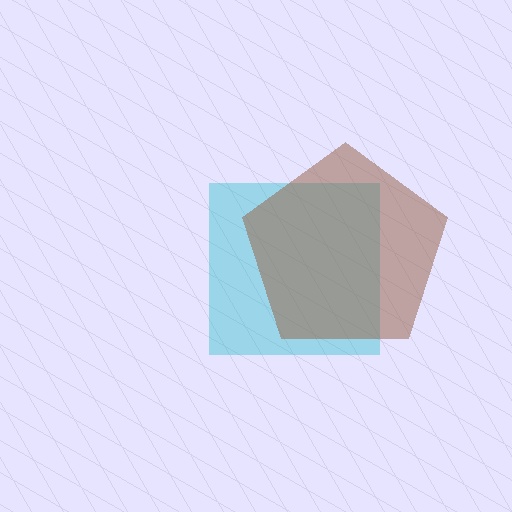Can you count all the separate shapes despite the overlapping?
Yes, there are 2 separate shapes.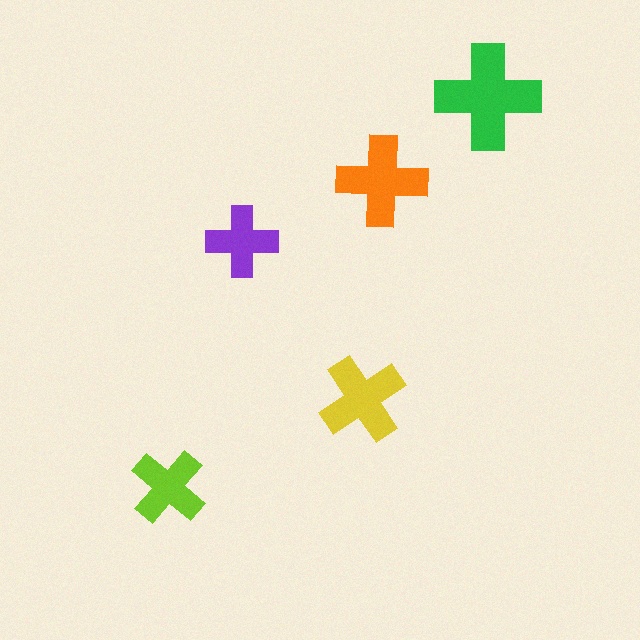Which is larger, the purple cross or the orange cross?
The orange one.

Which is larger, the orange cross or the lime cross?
The orange one.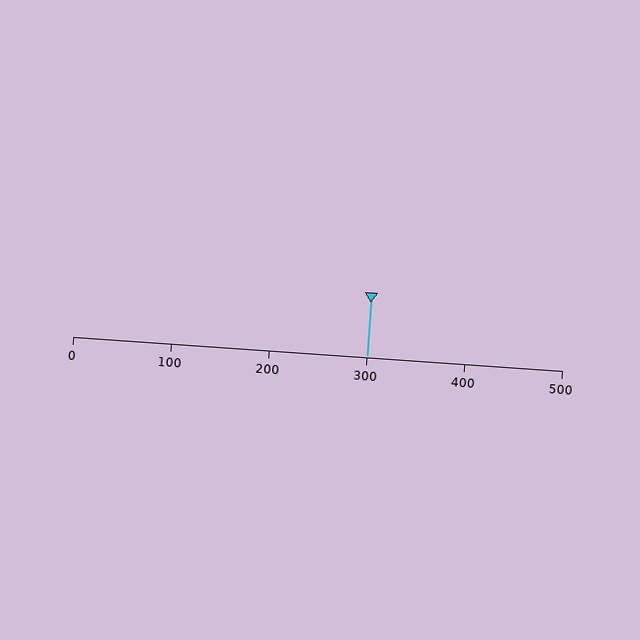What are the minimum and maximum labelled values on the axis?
The axis runs from 0 to 500.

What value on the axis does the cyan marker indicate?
The marker indicates approximately 300.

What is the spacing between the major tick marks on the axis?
The major ticks are spaced 100 apart.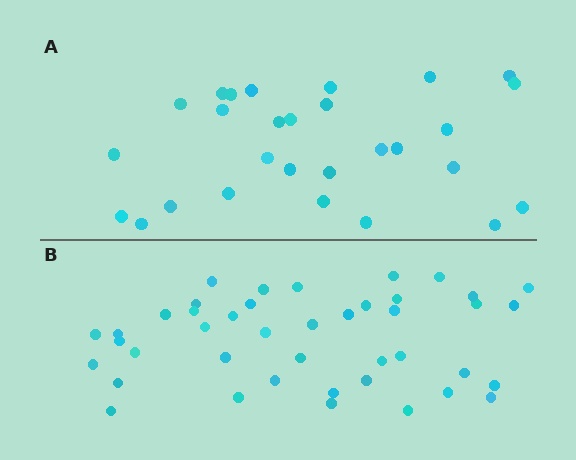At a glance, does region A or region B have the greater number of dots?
Region B (the bottom region) has more dots.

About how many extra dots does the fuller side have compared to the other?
Region B has approximately 15 more dots than region A.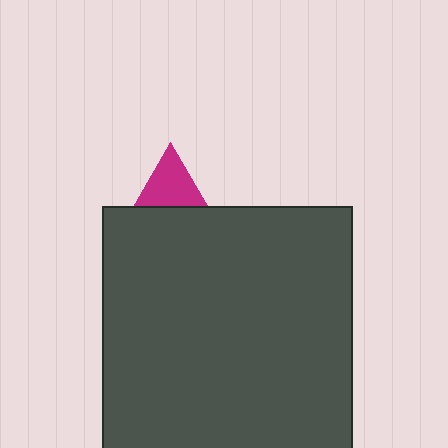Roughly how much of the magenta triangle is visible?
A small part of it is visible (roughly 30%).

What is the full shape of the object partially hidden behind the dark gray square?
The partially hidden object is a magenta triangle.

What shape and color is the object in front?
The object in front is a dark gray square.